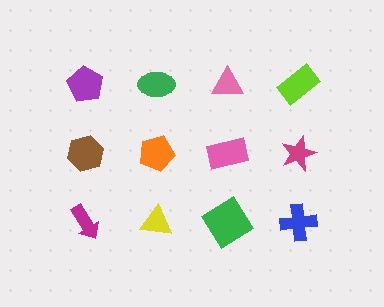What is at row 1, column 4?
A lime rectangle.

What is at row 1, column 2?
A green ellipse.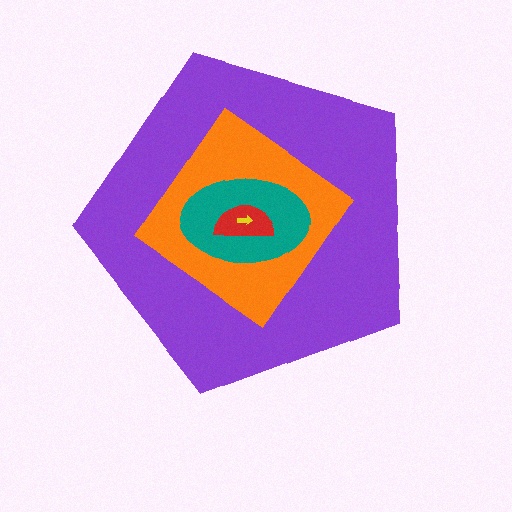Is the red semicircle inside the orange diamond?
Yes.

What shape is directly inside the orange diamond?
The teal ellipse.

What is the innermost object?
The yellow arrow.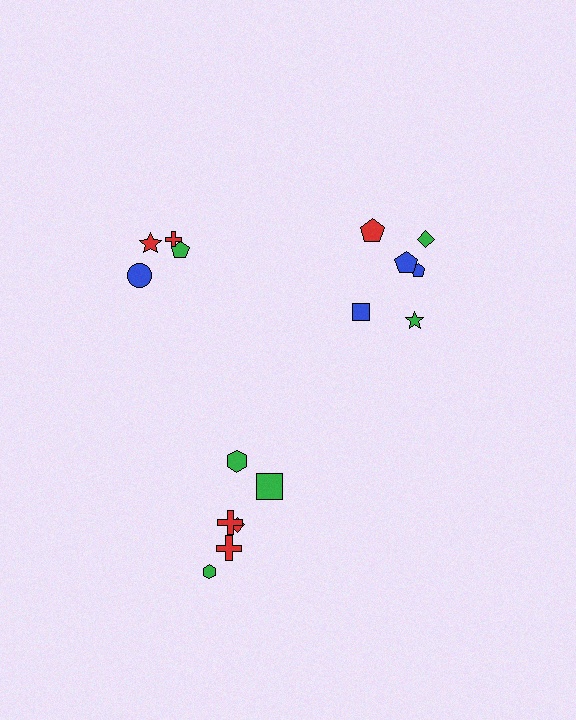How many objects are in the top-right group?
There are 6 objects.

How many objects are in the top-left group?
There are 4 objects.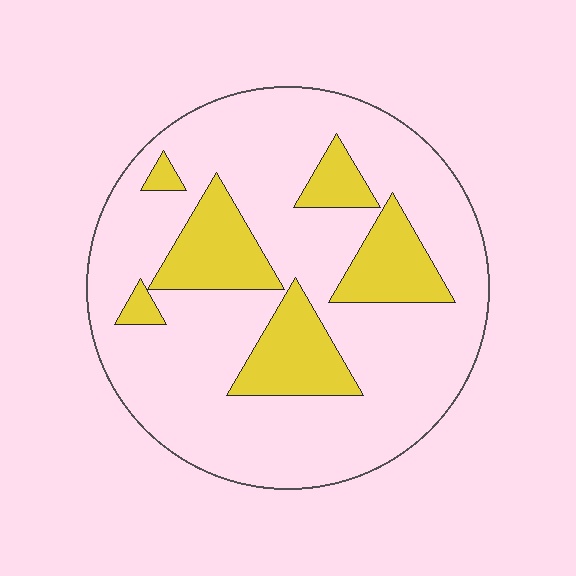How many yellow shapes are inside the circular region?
6.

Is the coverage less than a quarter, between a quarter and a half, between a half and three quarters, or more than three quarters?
Less than a quarter.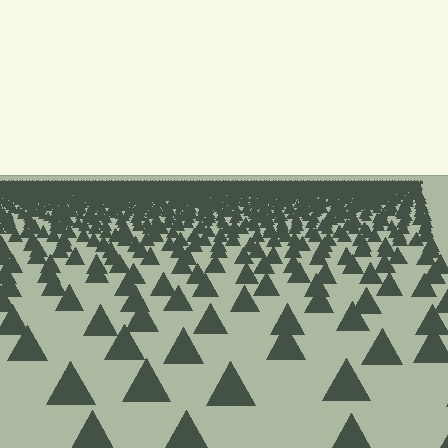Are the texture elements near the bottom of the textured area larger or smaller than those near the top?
Larger. Near the bottom, elements are closer to the viewer and appear at a bigger on-screen size.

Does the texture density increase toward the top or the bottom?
Density increases toward the top.